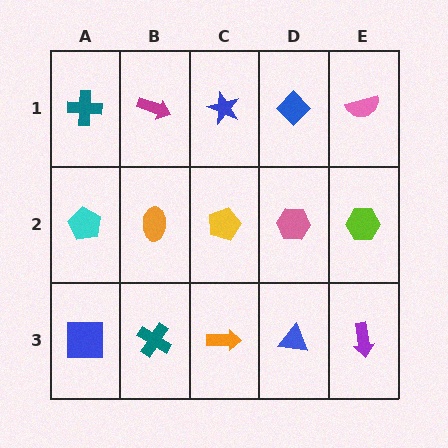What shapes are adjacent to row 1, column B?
An orange ellipse (row 2, column B), a teal cross (row 1, column A), a blue star (row 1, column C).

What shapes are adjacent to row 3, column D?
A pink hexagon (row 2, column D), an orange arrow (row 3, column C), a purple arrow (row 3, column E).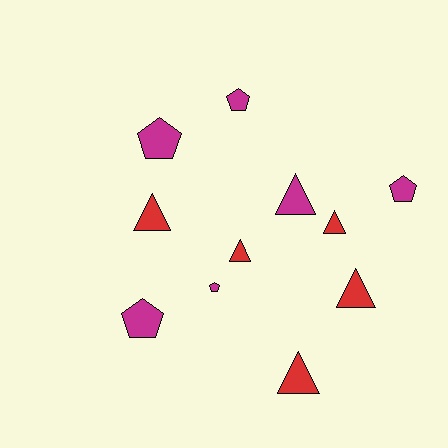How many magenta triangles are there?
There is 1 magenta triangle.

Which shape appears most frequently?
Triangle, with 6 objects.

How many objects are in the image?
There are 11 objects.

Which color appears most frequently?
Magenta, with 6 objects.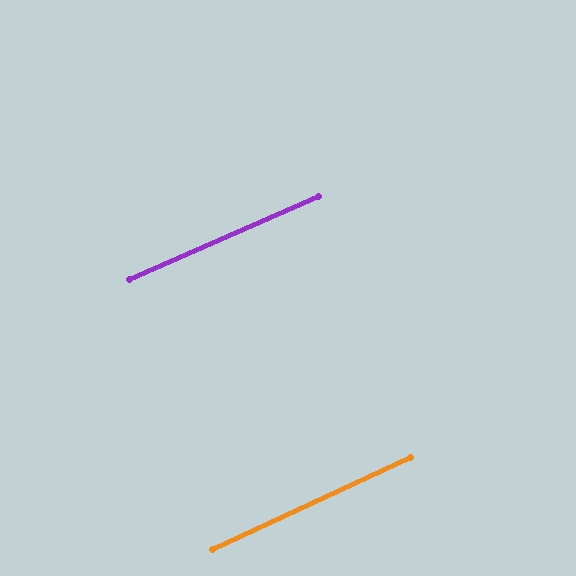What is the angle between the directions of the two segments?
Approximately 1 degree.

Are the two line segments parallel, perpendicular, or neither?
Parallel — their directions differ by only 1.2°.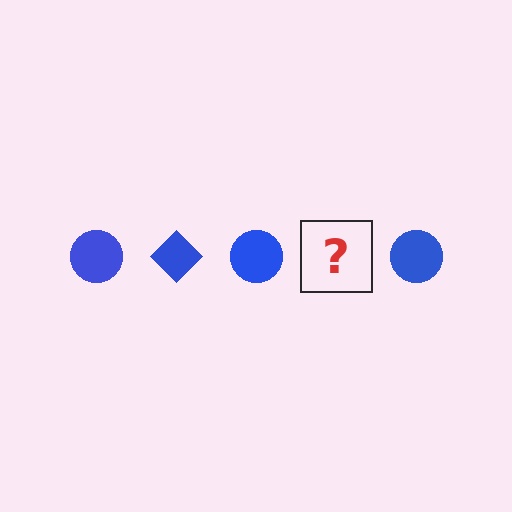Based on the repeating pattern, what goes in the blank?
The blank should be a blue diamond.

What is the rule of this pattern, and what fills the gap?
The rule is that the pattern cycles through circle, diamond shapes in blue. The gap should be filled with a blue diamond.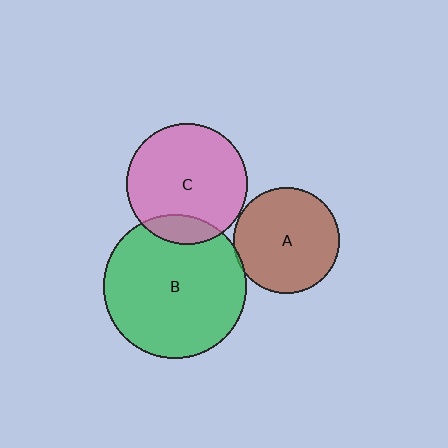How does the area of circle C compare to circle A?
Approximately 1.3 times.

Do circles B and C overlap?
Yes.